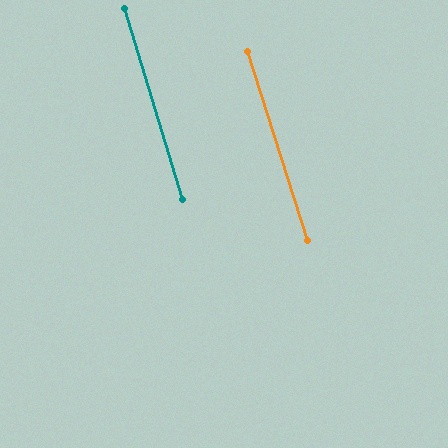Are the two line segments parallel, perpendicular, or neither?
Parallel — their directions differ by only 0.8°.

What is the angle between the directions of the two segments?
Approximately 1 degree.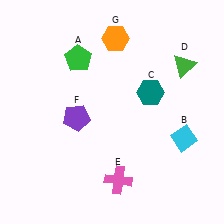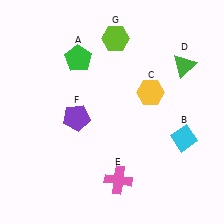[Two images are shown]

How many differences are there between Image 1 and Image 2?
There are 2 differences between the two images.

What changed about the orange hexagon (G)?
In Image 1, G is orange. In Image 2, it changed to lime.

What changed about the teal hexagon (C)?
In Image 1, C is teal. In Image 2, it changed to yellow.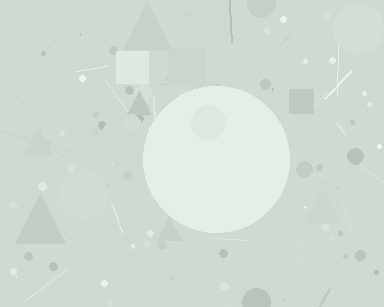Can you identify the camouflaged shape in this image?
The camouflaged shape is a circle.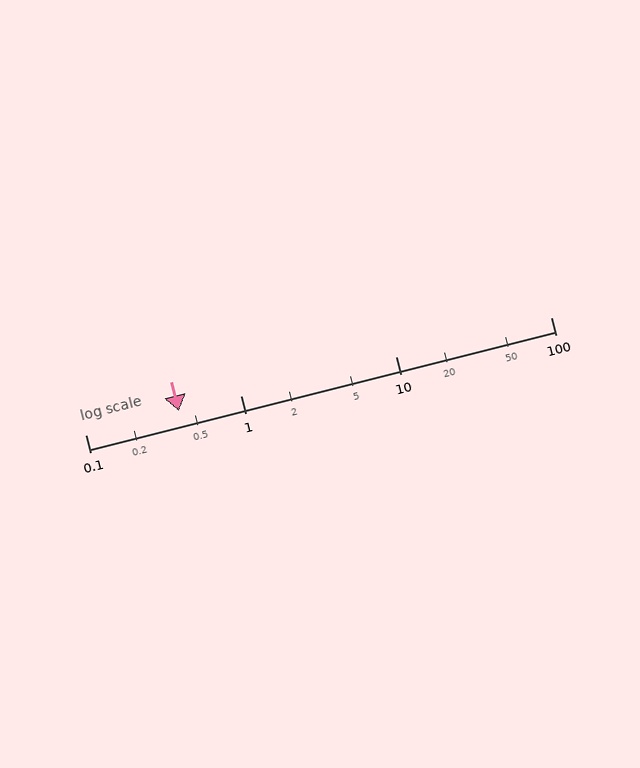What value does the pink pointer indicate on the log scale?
The pointer indicates approximately 0.4.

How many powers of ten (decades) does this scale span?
The scale spans 3 decades, from 0.1 to 100.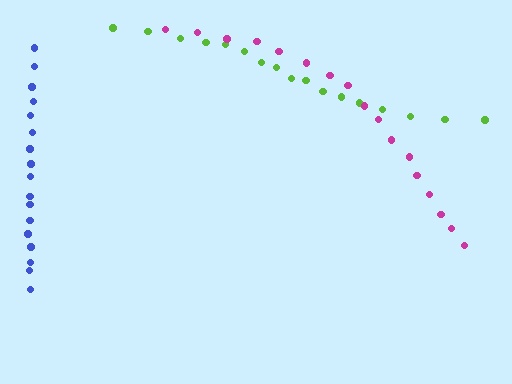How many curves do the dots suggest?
There are 3 distinct paths.